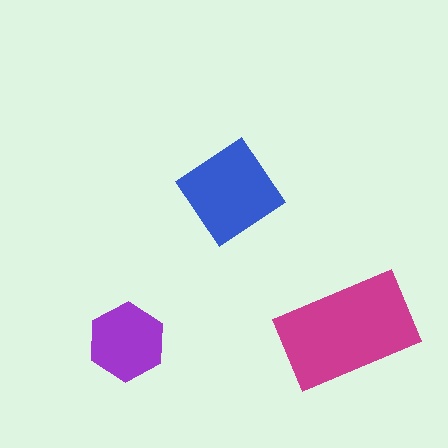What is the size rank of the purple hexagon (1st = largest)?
3rd.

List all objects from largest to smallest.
The magenta rectangle, the blue diamond, the purple hexagon.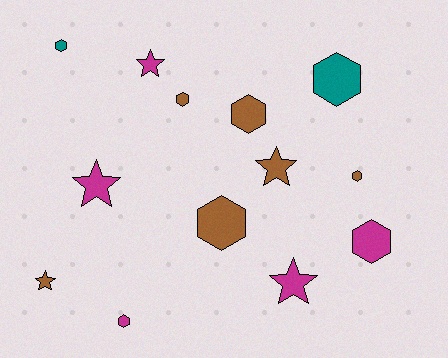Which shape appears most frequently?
Hexagon, with 8 objects.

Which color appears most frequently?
Brown, with 6 objects.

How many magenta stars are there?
There are 3 magenta stars.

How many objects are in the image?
There are 13 objects.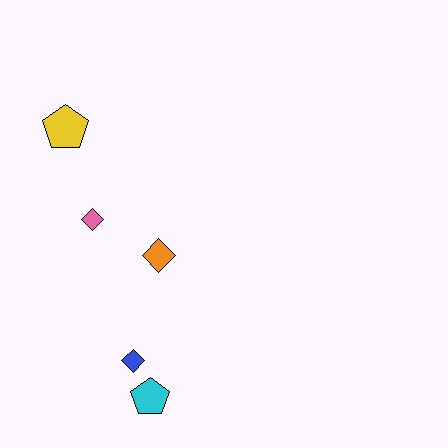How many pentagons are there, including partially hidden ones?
There are 2 pentagons.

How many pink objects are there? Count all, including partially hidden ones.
There is 1 pink object.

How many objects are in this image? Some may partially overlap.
There are 5 objects.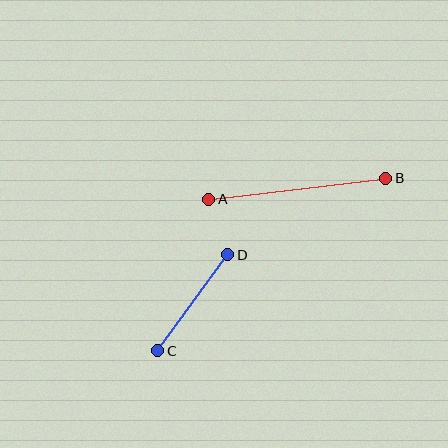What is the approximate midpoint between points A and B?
The midpoint is at approximately (297, 189) pixels.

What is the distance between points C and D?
The distance is approximately 119 pixels.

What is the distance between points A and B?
The distance is approximately 178 pixels.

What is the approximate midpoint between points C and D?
The midpoint is at approximately (193, 303) pixels.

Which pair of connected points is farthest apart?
Points A and B are farthest apart.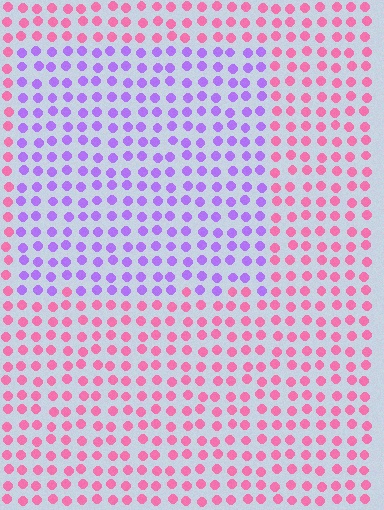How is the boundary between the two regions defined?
The boundary is defined purely by a slight shift in hue (about 63 degrees). Spacing, size, and orientation are identical on both sides.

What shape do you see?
I see a rectangle.